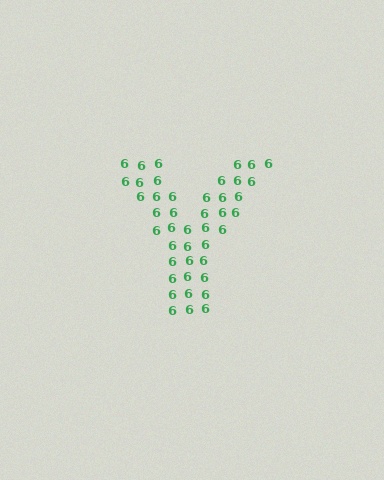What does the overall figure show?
The overall figure shows the letter Y.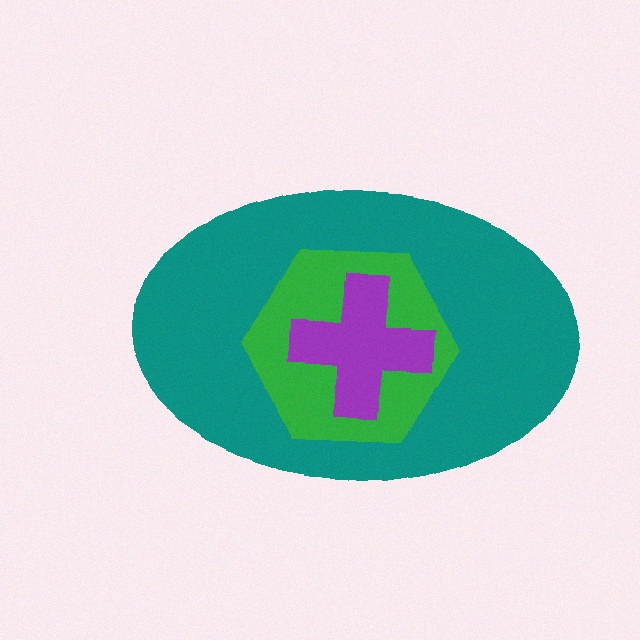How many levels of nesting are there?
3.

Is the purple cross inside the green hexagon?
Yes.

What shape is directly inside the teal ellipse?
The green hexagon.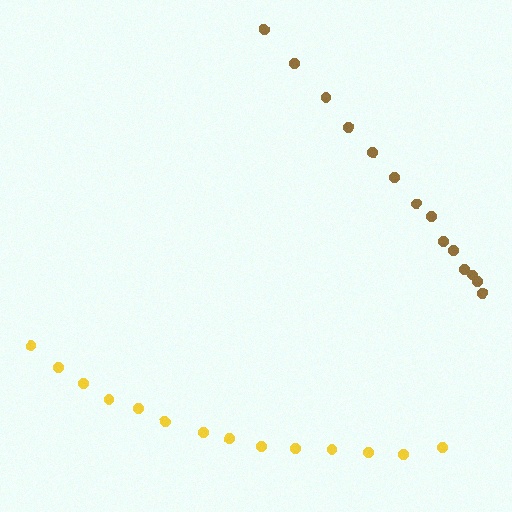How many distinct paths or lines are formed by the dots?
There are 2 distinct paths.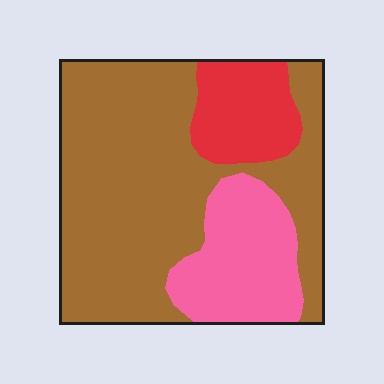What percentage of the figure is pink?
Pink takes up about one fifth (1/5) of the figure.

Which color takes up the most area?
Brown, at roughly 65%.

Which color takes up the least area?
Red, at roughly 15%.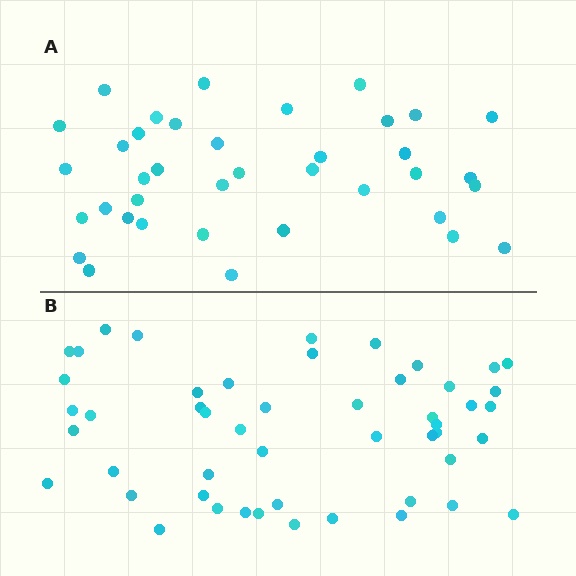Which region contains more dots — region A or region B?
Region B (the bottom region) has more dots.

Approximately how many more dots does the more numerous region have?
Region B has roughly 12 or so more dots than region A.